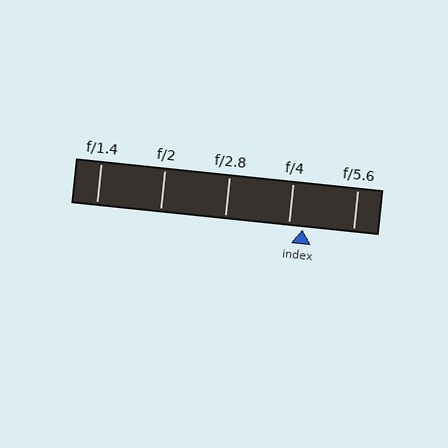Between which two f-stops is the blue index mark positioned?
The index mark is between f/4 and f/5.6.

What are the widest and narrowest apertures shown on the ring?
The widest aperture shown is f/1.4 and the narrowest is f/5.6.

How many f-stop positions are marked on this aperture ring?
There are 5 f-stop positions marked.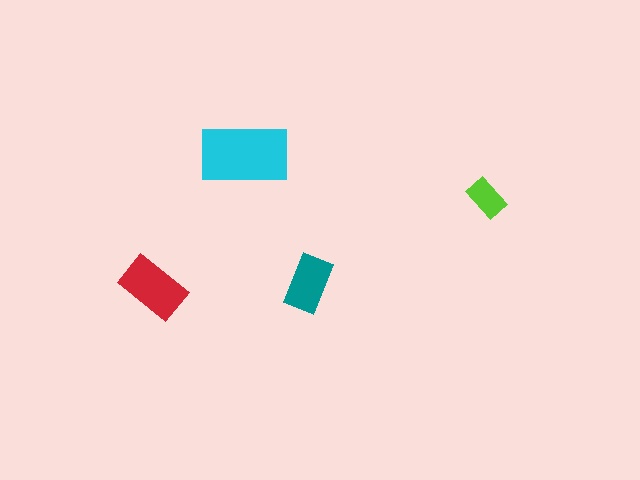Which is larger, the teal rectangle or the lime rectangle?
The teal one.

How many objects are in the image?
There are 4 objects in the image.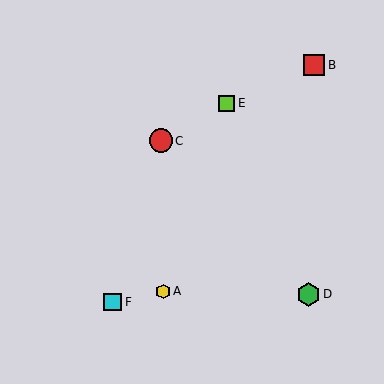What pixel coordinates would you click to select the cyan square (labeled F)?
Click at (113, 302) to select the cyan square F.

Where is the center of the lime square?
The center of the lime square is at (227, 103).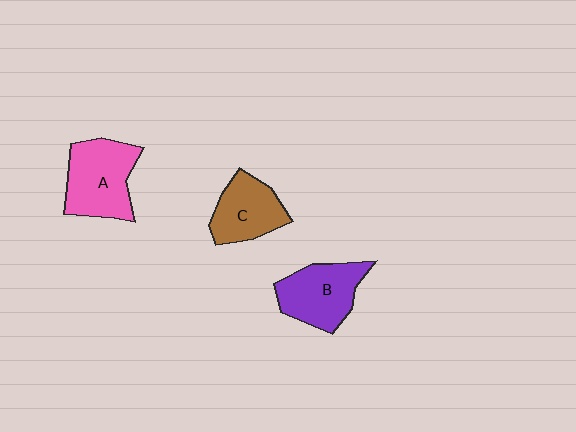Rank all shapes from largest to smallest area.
From largest to smallest: A (pink), B (purple), C (brown).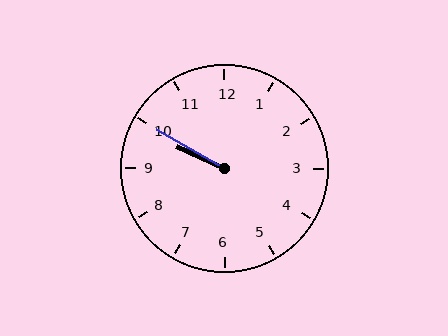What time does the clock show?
9:50.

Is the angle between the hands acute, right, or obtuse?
It is acute.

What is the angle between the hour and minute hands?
Approximately 5 degrees.